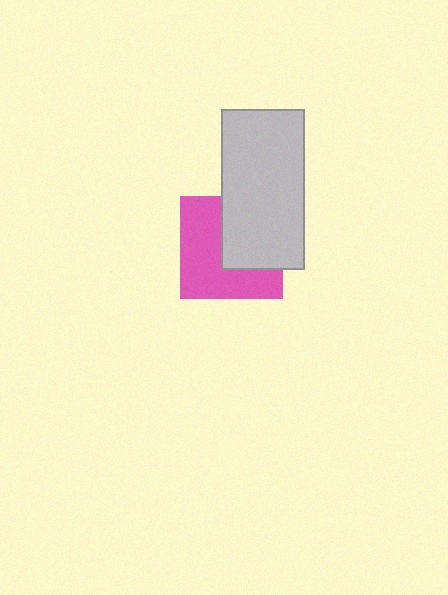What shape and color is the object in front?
The object in front is a light gray rectangle.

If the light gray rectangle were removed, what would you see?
You would see the complete pink square.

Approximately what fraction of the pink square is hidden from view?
Roughly 42% of the pink square is hidden behind the light gray rectangle.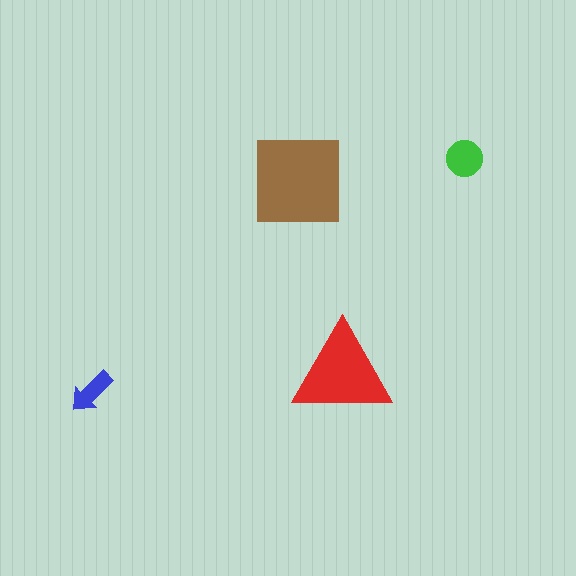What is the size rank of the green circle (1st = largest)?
3rd.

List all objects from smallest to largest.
The blue arrow, the green circle, the red triangle, the brown square.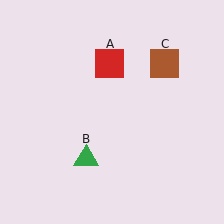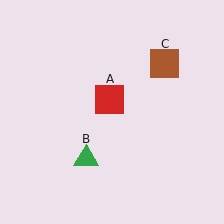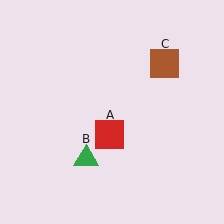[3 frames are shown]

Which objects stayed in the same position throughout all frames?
Green triangle (object B) and brown square (object C) remained stationary.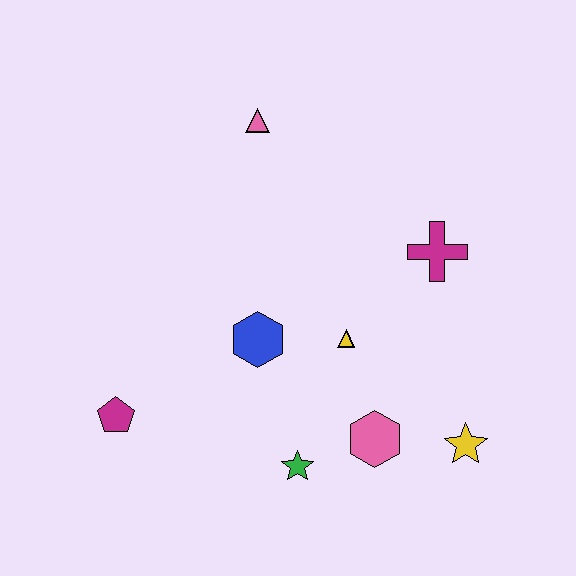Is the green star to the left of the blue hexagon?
No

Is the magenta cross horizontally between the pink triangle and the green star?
No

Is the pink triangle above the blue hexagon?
Yes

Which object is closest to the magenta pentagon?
The blue hexagon is closest to the magenta pentagon.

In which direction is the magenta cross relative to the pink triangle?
The magenta cross is to the right of the pink triangle.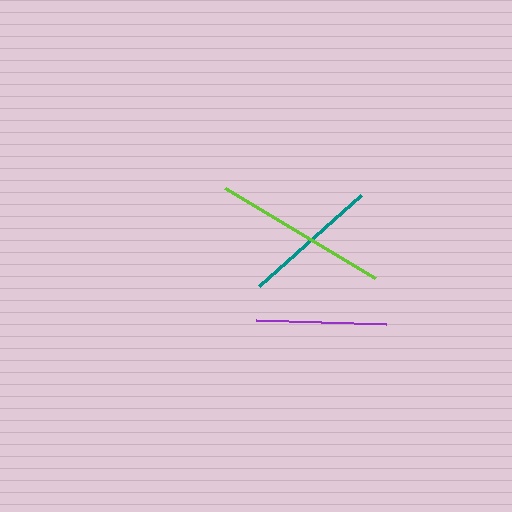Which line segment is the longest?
The lime line is the longest at approximately 175 pixels.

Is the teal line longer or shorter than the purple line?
The teal line is longer than the purple line.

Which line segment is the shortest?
The purple line is the shortest at approximately 129 pixels.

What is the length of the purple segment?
The purple segment is approximately 129 pixels long.